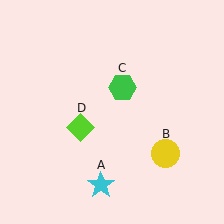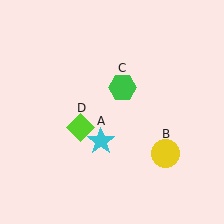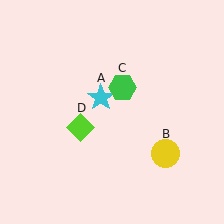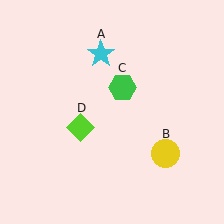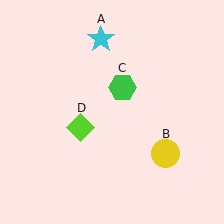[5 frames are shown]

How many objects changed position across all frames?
1 object changed position: cyan star (object A).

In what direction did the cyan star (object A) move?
The cyan star (object A) moved up.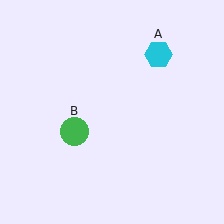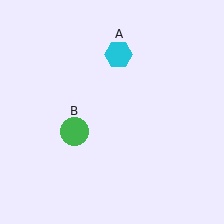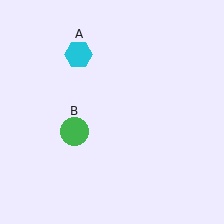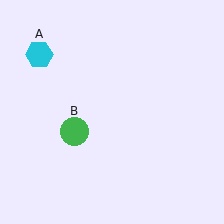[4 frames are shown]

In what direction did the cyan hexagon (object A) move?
The cyan hexagon (object A) moved left.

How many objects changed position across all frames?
1 object changed position: cyan hexagon (object A).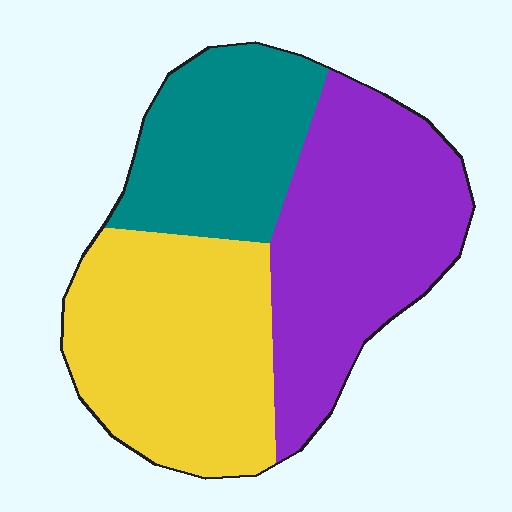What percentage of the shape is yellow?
Yellow takes up about three eighths (3/8) of the shape.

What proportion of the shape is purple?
Purple covers about 40% of the shape.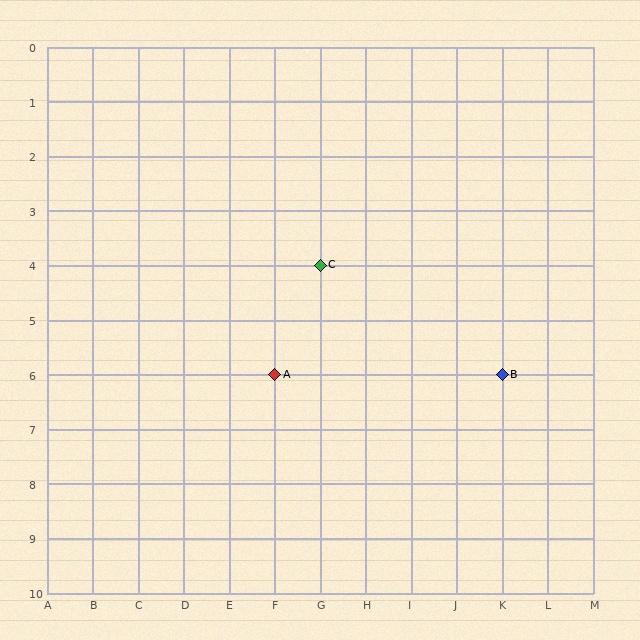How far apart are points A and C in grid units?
Points A and C are 1 column and 2 rows apart (about 2.2 grid units diagonally).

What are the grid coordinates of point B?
Point B is at grid coordinates (K, 6).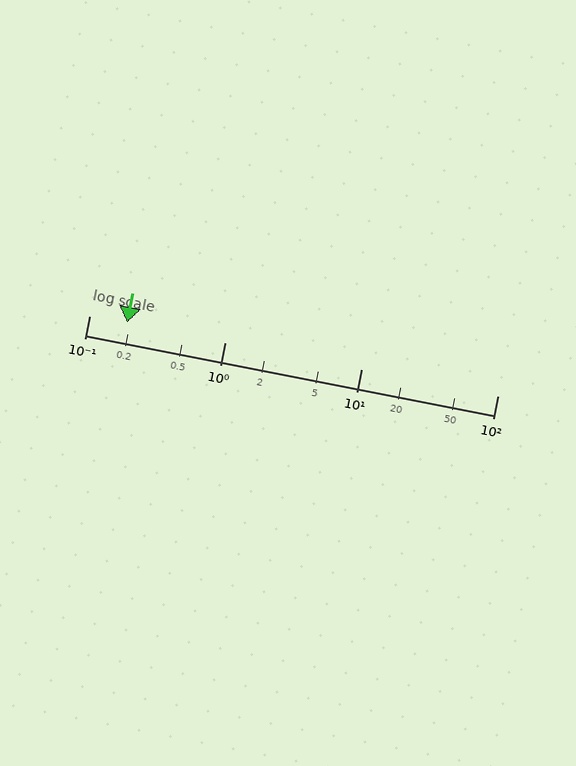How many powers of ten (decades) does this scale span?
The scale spans 3 decades, from 0.1 to 100.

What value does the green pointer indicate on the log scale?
The pointer indicates approximately 0.19.